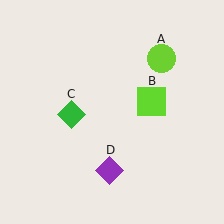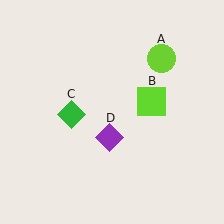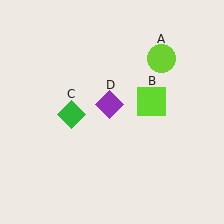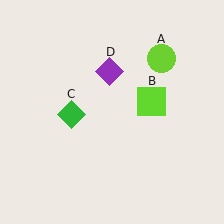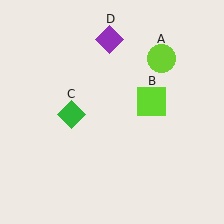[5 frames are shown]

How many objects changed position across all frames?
1 object changed position: purple diamond (object D).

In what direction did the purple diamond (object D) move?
The purple diamond (object D) moved up.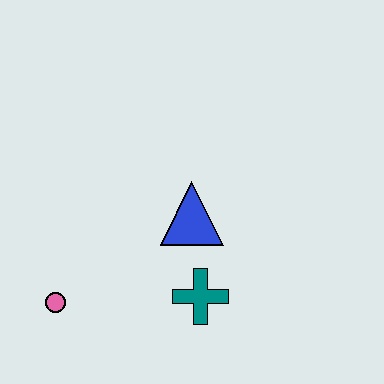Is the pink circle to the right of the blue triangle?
No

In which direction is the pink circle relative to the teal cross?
The pink circle is to the left of the teal cross.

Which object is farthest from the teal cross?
The pink circle is farthest from the teal cross.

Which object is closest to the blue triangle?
The teal cross is closest to the blue triangle.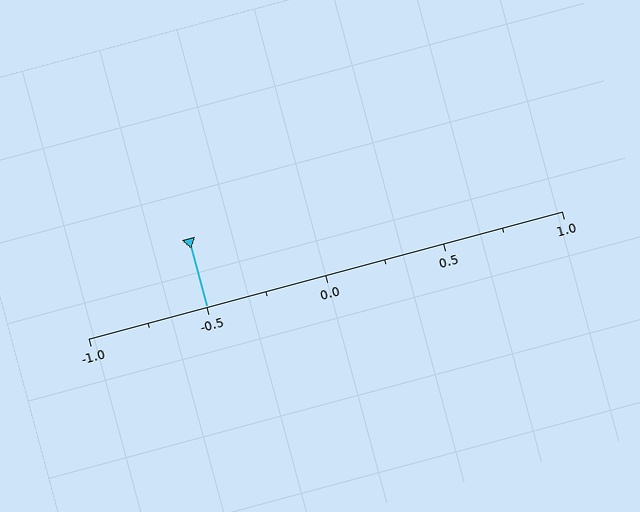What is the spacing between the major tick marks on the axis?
The major ticks are spaced 0.5 apart.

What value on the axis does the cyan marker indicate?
The marker indicates approximately -0.5.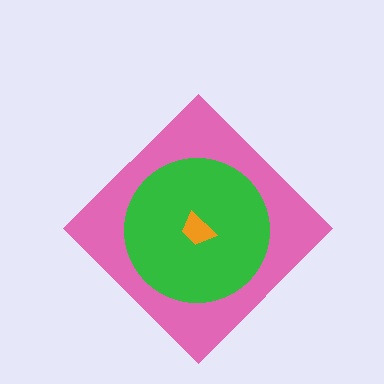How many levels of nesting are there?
3.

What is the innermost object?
The orange trapezoid.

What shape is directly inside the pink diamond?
The green circle.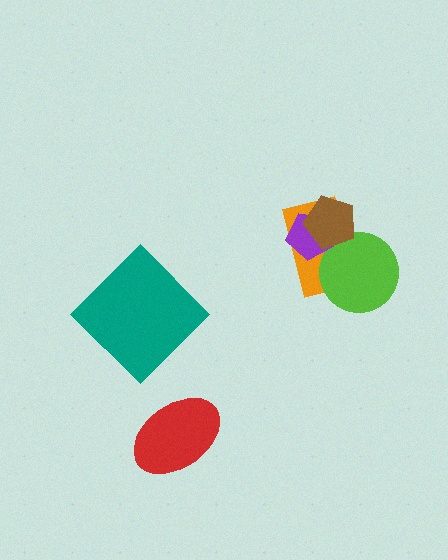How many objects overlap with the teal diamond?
0 objects overlap with the teal diamond.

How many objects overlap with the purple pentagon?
2 objects overlap with the purple pentagon.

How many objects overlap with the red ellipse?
0 objects overlap with the red ellipse.